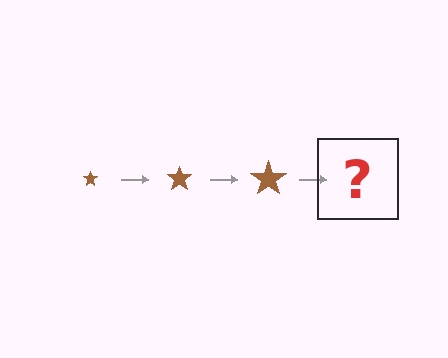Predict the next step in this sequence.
The next step is a brown star, larger than the previous one.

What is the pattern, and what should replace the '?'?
The pattern is that the star gets progressively larger each step. The '?' should be a brown star, larger than the previous one.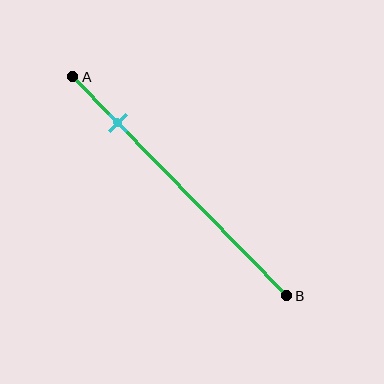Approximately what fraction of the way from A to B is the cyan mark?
The cyan mark is approximately 20% of the way from A to B.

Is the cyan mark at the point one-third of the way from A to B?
No, the mark is at about 20% from A, not at the 33% one-third point.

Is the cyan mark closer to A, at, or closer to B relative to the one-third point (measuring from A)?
The cyan mark is closer to point A than the one-third point of segment AB.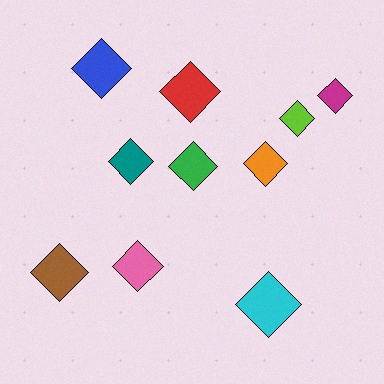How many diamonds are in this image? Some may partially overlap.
There are 10 diamonds.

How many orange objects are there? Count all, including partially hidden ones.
There is 1 orange object.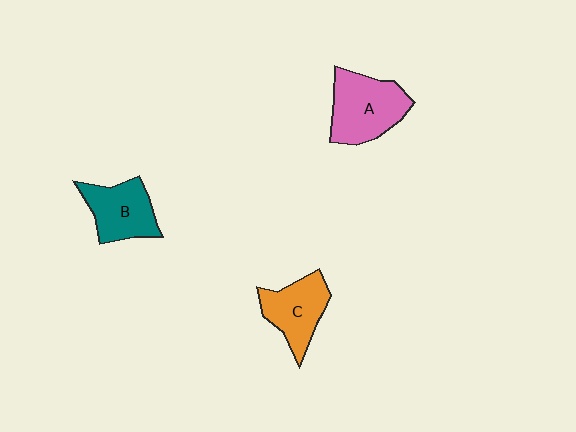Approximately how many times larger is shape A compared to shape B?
Approximately 1.3 times.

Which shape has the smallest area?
Shape C (orange).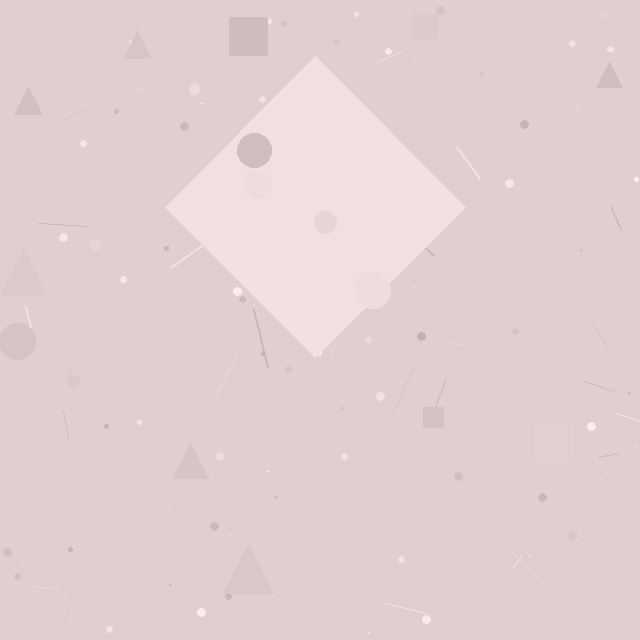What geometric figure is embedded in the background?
A diamond is embedded in the background.